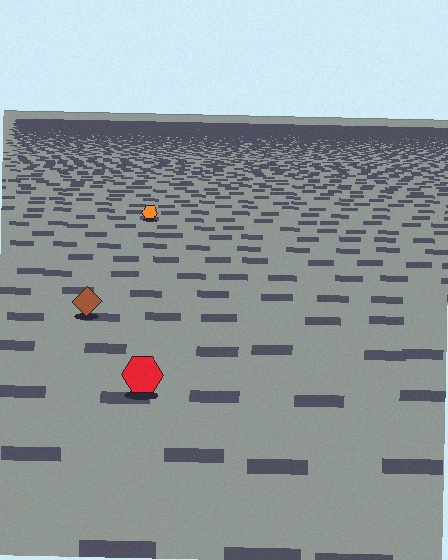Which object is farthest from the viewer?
The orange hexagon is farthest from the viewer. It appears smaller and the ground texture around it is denser.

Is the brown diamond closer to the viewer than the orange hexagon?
Yes. The brown diamond is closer — you can tell from the texture gradient: the ground texture is coarser near it.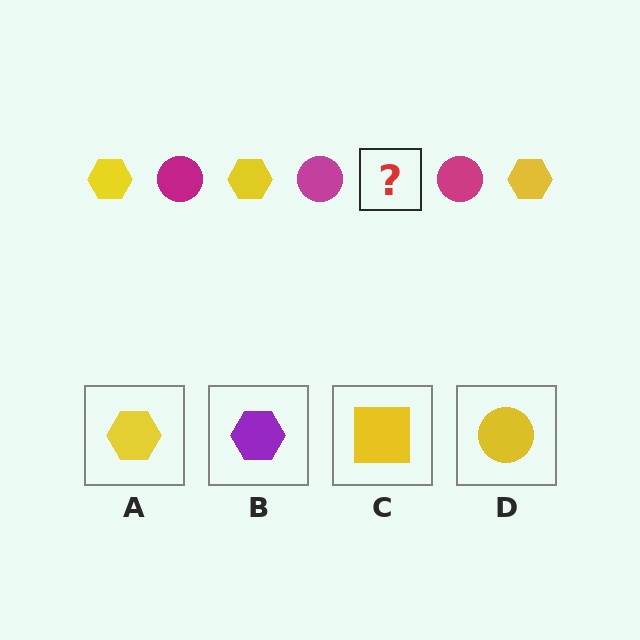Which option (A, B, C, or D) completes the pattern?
A.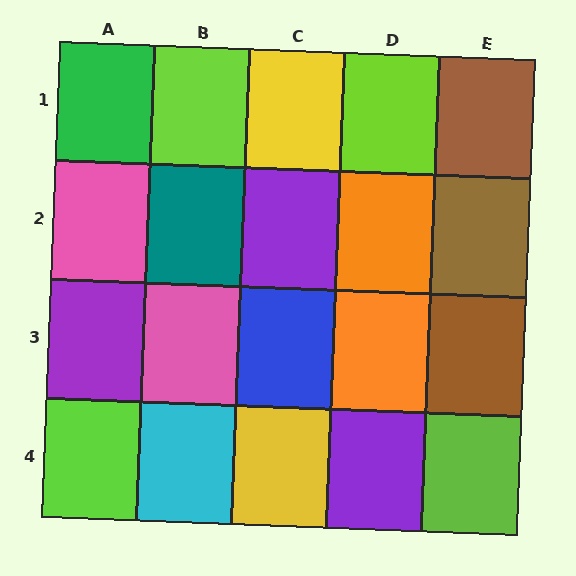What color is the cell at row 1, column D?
Lime.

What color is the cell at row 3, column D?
Orange.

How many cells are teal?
1 cell is teal.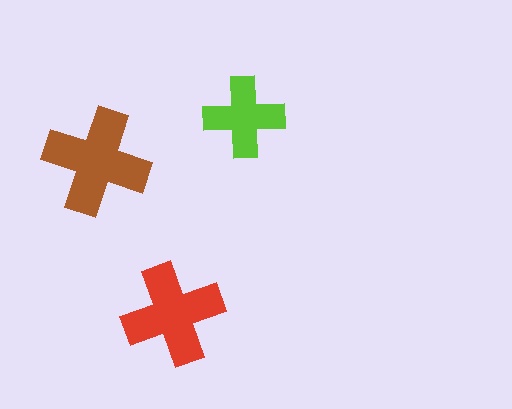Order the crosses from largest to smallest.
the brown one, the red one, the lime one.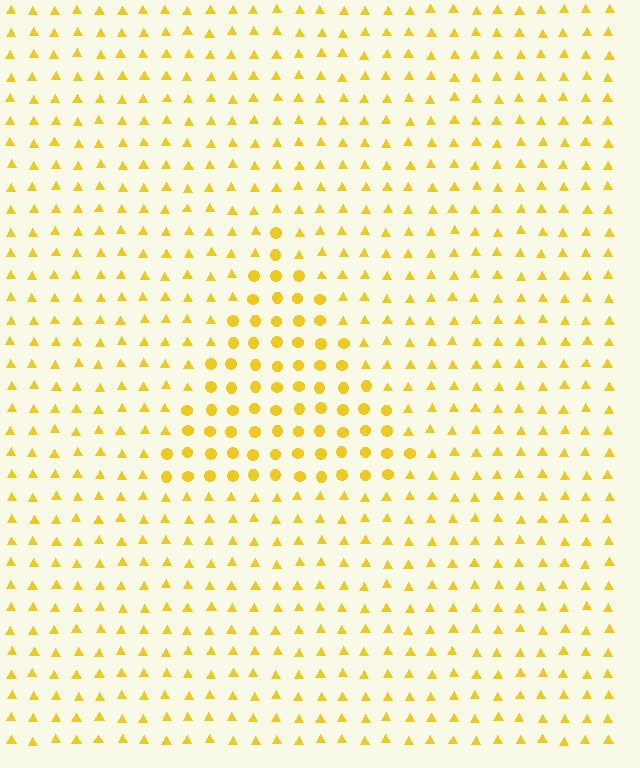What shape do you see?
I see a triangle.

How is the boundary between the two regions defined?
The boundary is defined by a change in element shape: circles inside vs. triangles outside. All elements share the same color and spacing.